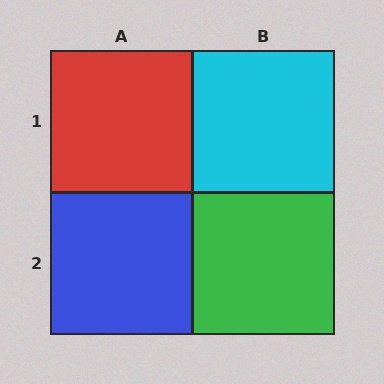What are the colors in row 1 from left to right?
Red, cyan.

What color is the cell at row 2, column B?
Green.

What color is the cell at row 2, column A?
Blue.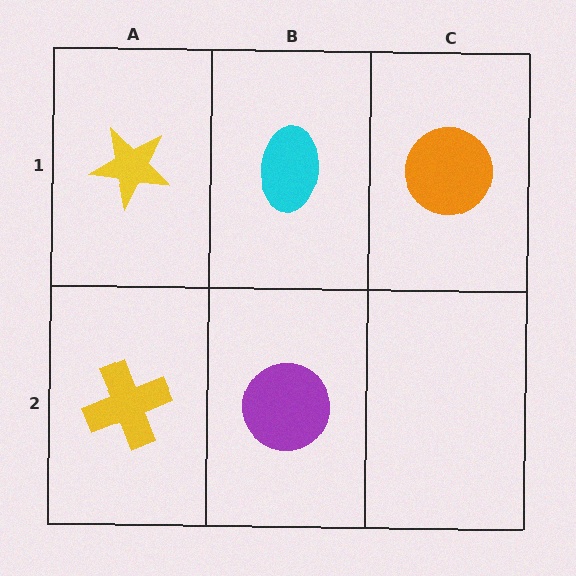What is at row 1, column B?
A cyan ellipse.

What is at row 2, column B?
A purple circle.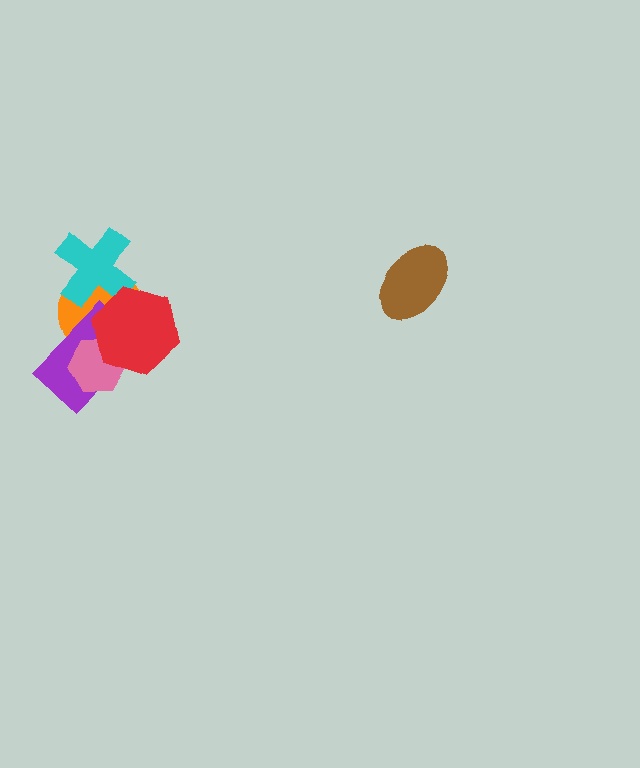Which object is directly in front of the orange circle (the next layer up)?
The cyan cross is directly in front of the orange circle.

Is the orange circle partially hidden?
Yes, it is partially covered by another shape.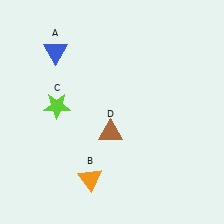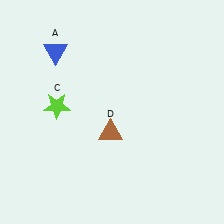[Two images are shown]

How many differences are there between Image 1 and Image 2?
There is 1 difference between the two images.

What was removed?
The orange triangle (B) was removed in Image 2.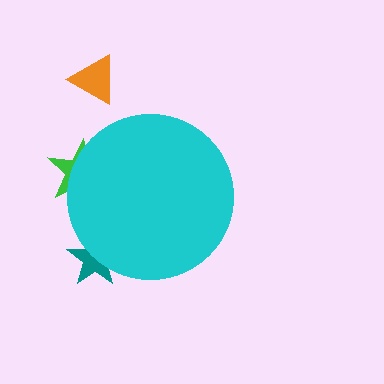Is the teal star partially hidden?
Yes, the teal star is partially hidden behind the cyan circle.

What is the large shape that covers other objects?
A cyan circle.